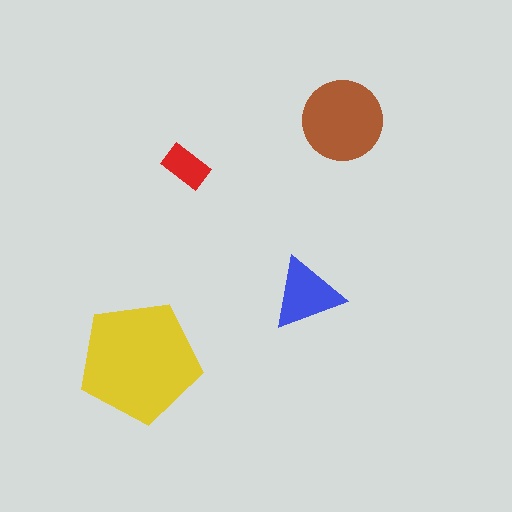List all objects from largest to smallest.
The yellow pentagon, the brown circle, the blue triangle, the red rectangle.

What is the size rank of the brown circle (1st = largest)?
2nd.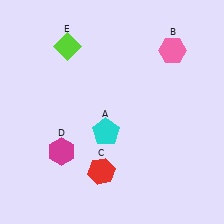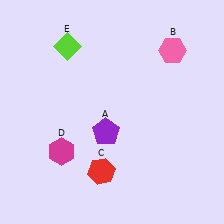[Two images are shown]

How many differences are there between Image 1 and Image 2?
There is 1 difference between the two images.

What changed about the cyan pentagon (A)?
In Image 1, A is cyan. In Image 2, it changed to purple.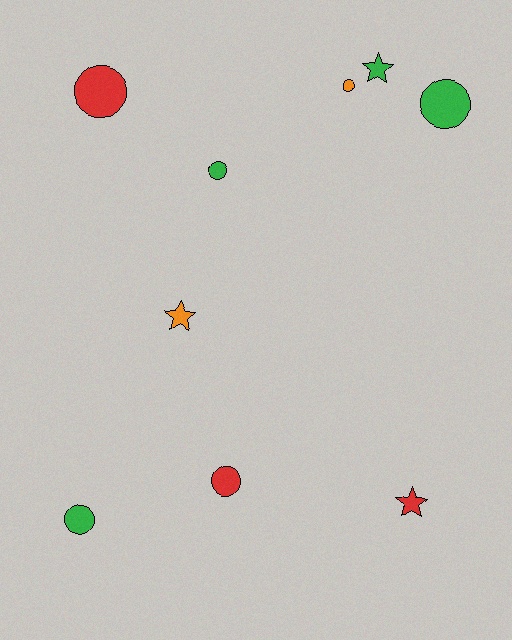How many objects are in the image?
There are 9 objects.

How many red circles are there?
There are 2 red circles.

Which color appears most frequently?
Green, with 4 objects.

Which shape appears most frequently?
Circle, with 6 objects.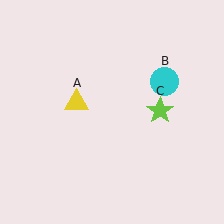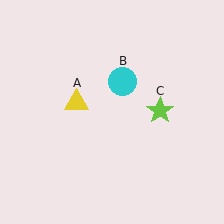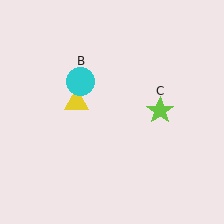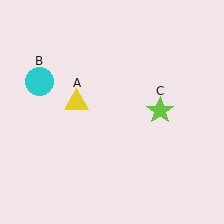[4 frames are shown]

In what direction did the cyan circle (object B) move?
The cyan circle (object B) moved left.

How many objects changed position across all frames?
1 object changed position: cyan circle (object B).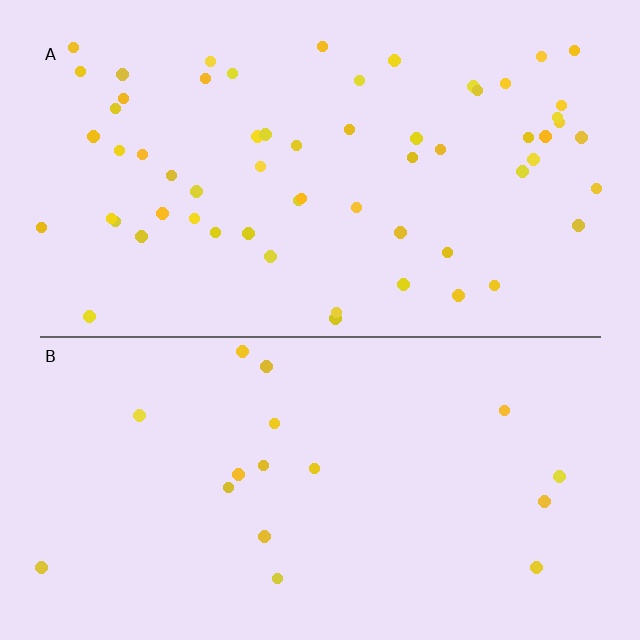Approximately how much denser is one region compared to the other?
Approximately 3.5× — region A over region B.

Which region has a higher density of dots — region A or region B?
A (the top).